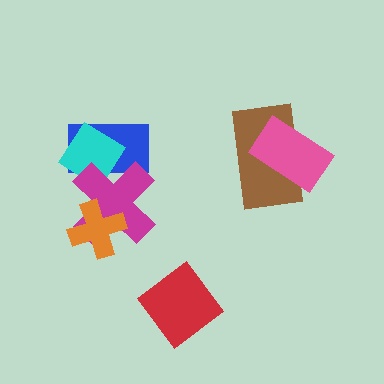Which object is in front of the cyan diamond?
The magenta cross is in front of the cyan diamond.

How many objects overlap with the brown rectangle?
1 object overlaps with the brown rectangle.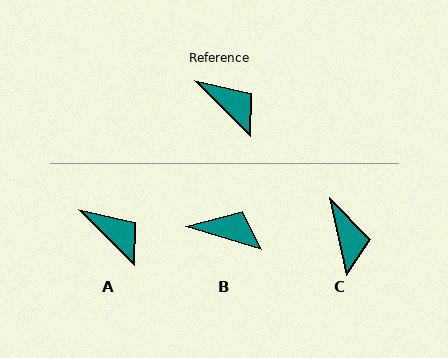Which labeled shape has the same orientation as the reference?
A.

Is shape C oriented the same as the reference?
No, it is off by about 33 degrees.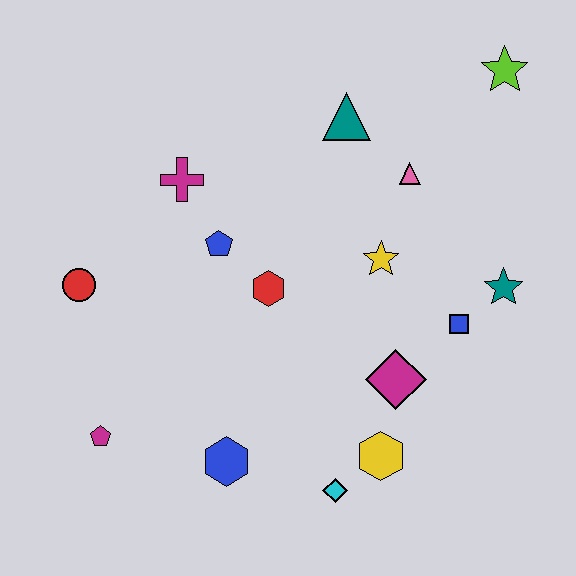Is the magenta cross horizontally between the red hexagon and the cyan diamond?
No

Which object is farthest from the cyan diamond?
The lime star is farthest from the cyan diamond.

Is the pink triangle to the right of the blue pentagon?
Yes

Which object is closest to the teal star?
The blue square is closest to the teal star.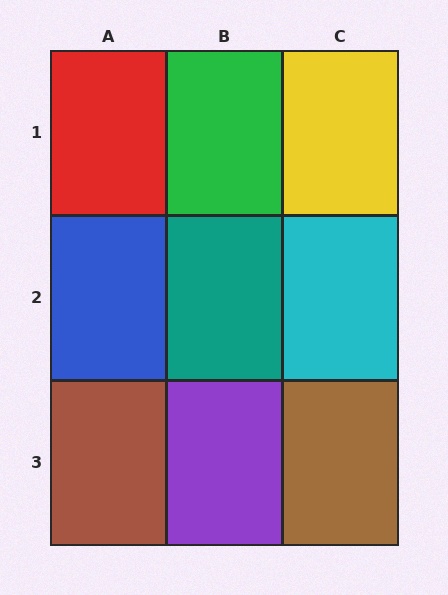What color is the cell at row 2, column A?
Blue.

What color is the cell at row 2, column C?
Cyan.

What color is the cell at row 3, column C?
Brown.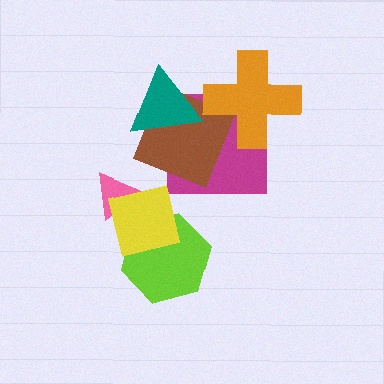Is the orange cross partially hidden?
No, no other shape covers it.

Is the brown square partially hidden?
Yes, it is partially covered by another shape.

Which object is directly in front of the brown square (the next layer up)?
The teal triangle is directly in front of the brown square.